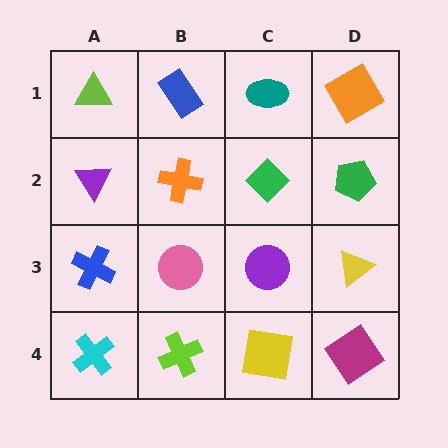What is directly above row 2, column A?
A lime triangle.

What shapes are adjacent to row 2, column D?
An orange square (row 1, column D), a yellow triangle (row 3, column D), a green diamond (row 2, column C).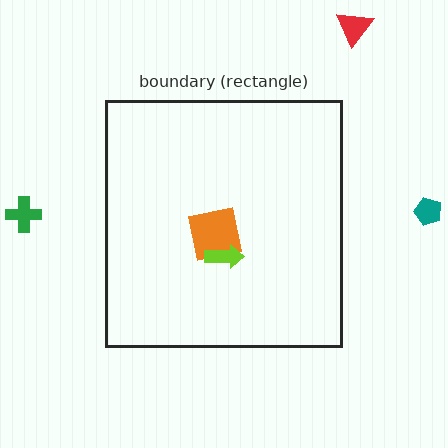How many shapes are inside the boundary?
2 inside, 3 outside.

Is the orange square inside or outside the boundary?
Inside.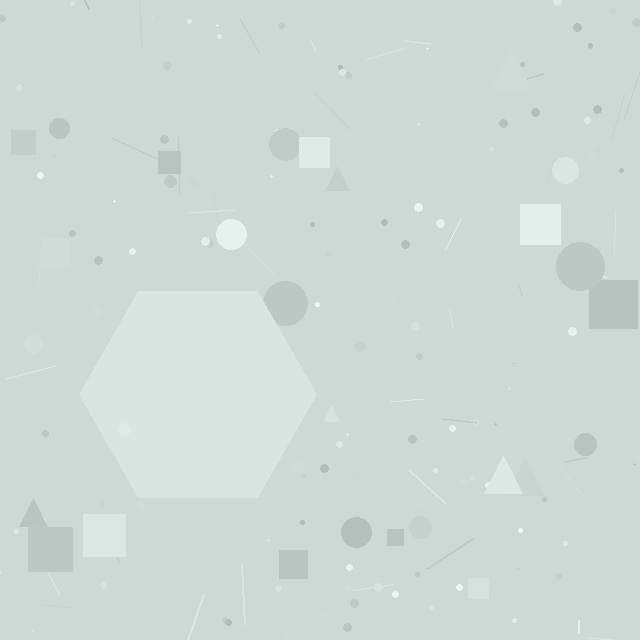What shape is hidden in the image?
A hexagon is hidden in the image.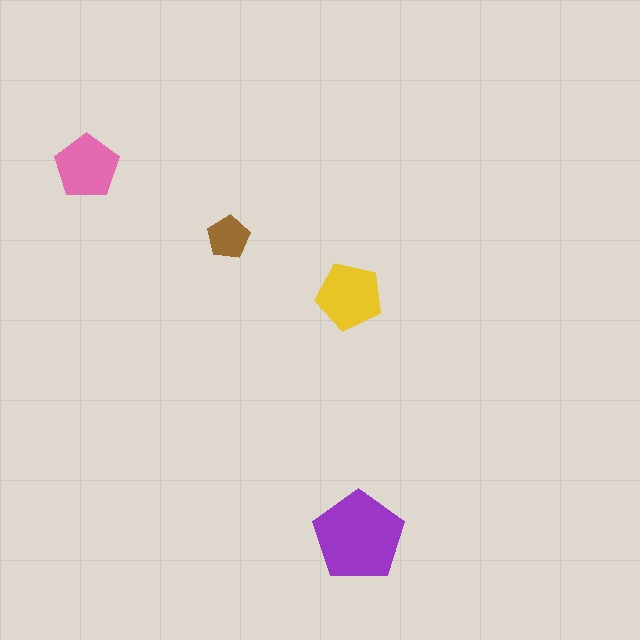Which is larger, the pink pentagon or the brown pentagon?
The pink one.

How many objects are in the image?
There are 4 objects in the image.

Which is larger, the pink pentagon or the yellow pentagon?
The yellow one.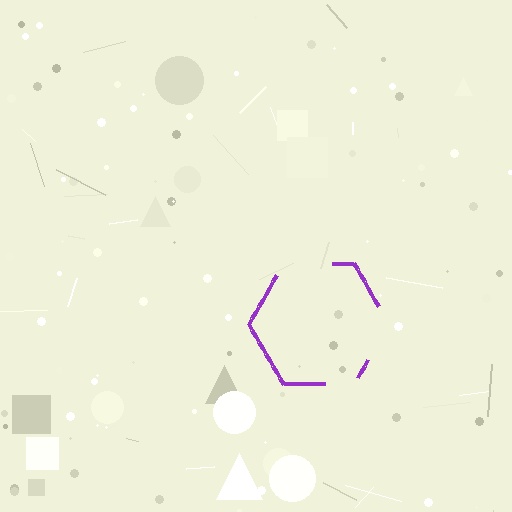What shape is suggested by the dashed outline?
The dashed outline suggests a hexagon.